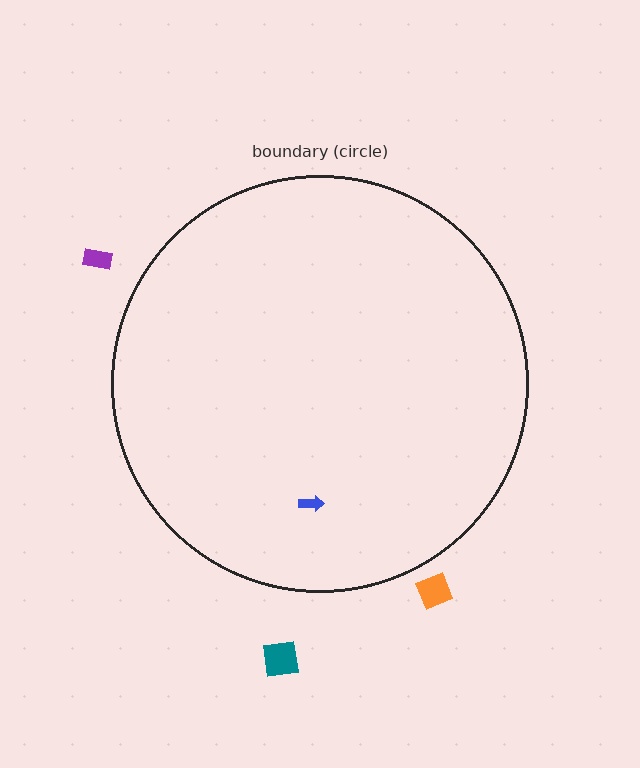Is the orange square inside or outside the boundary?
Outside.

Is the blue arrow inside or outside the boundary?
Inside.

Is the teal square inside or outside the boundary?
Outside.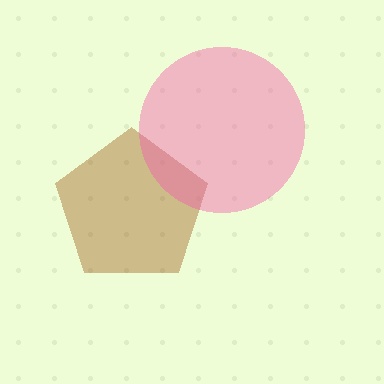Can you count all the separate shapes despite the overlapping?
Yes, there are 2 separate shapes.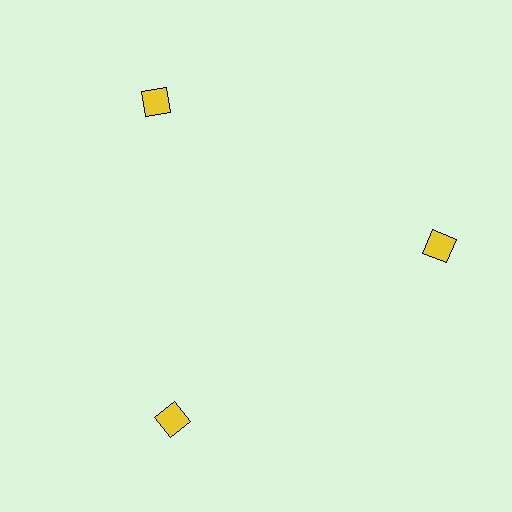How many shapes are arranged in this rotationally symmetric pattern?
There are 3 shapes, arranged in 3 groups of 1.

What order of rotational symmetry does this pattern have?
This pattern has 3-fold rotational symmetry.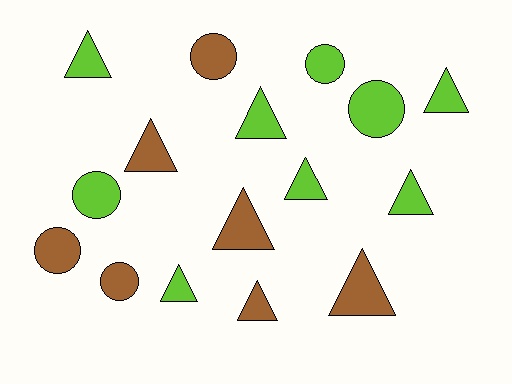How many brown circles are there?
There are 3 brown circles.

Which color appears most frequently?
Lime, with 9 objects.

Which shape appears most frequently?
Triangle, with 10 objects.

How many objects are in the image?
There are 16 objects.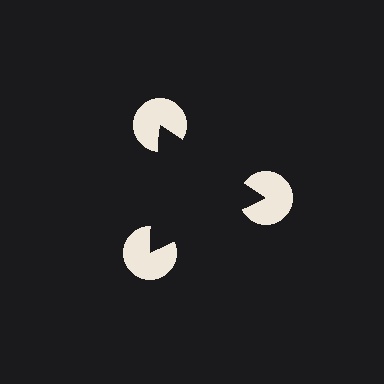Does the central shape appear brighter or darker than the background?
It typically appears slightly darker than the background, even though no actual brightness change is drawn.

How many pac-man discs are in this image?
There are 3 — one at each vertex of the illusory triangle.